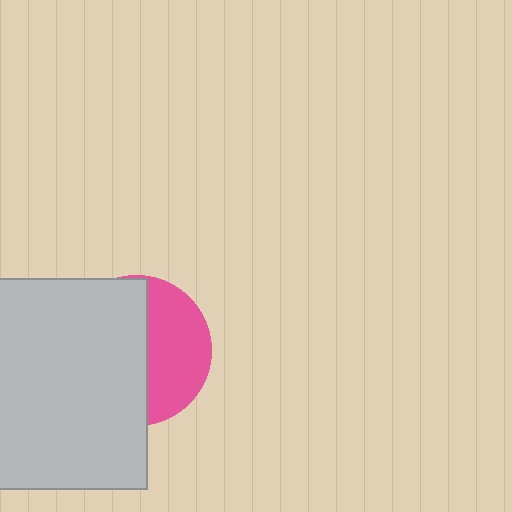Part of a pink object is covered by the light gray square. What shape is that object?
It is a circle.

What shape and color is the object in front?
The object in front is a light gray square.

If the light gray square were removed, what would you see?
You would see the complete pink circle.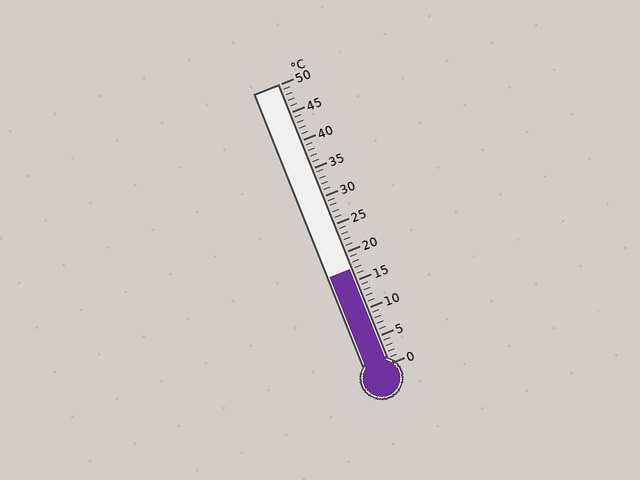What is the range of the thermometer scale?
The thermometer scale ranges from 0°C to 50°C.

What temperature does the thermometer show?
The thermometer shows approximately 17°C.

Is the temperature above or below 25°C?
The temperature is below 25°C.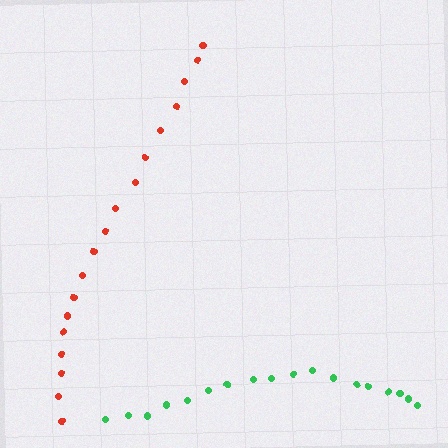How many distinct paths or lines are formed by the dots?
There are 2 distinct paths.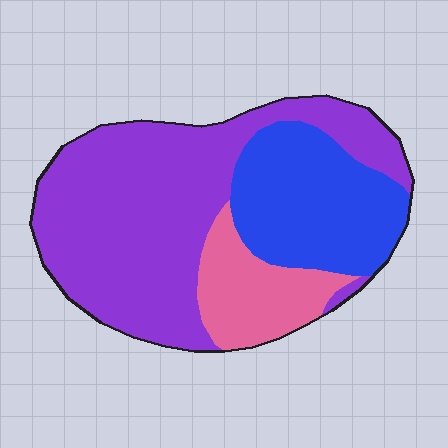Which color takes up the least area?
Pink, at roughly 15%.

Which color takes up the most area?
Purple, at roughly 55%.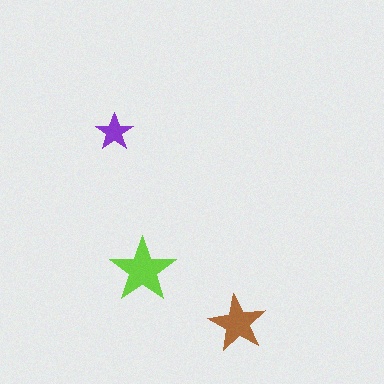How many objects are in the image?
There are 3 objects in the image.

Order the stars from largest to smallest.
the lime one, the brown one, the purple one.